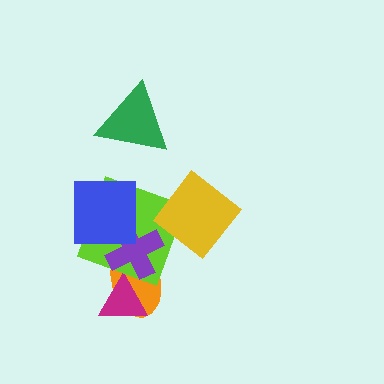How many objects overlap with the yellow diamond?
1 object overlaps with the yellow diamond.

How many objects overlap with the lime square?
4 objects overlap with the lime square.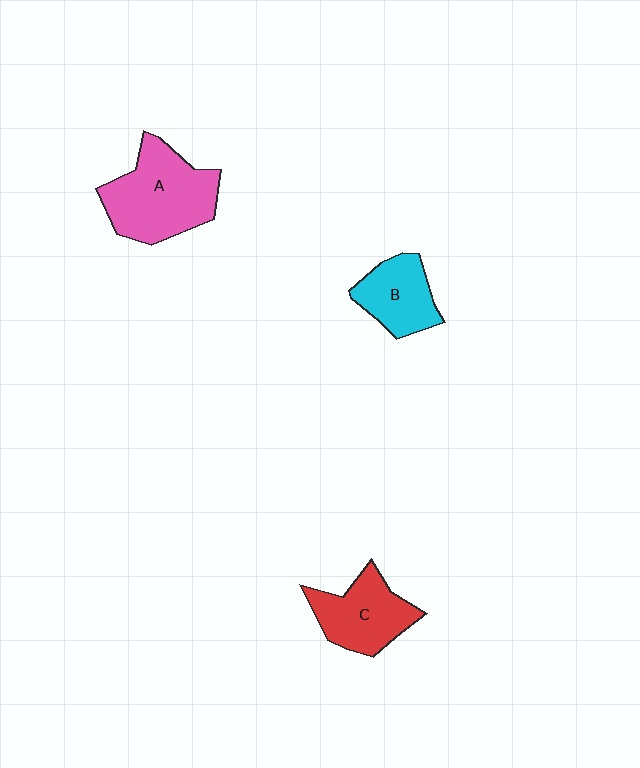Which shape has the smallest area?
Shape B (cyan).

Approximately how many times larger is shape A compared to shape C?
Approximately 1.4 times.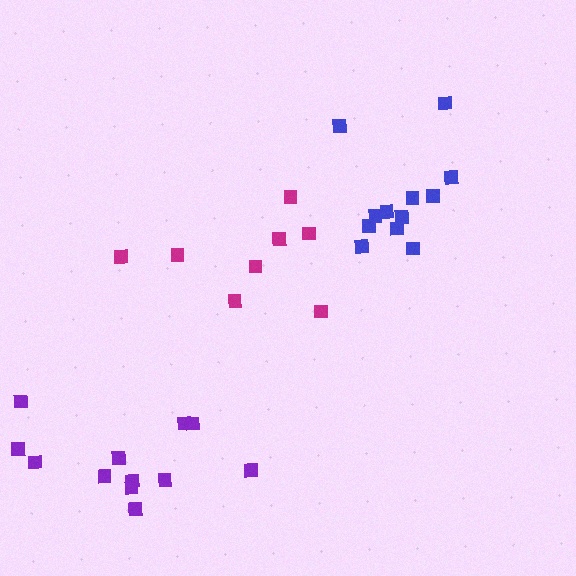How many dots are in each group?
Group 1: 12 dots, Group 2: 12 dots, Group 3: 8 dots (32 total).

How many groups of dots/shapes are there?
There are 3 groups.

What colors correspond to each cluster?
The clusters are colored: purple, blue, magenta.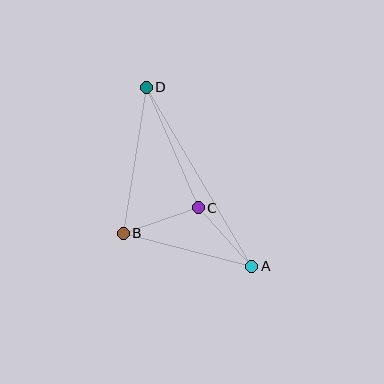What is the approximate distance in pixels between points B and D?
The distance between B and D is approximately 147 pixels.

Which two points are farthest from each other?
Points A and D are farthest from each other.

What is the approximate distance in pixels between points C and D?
The distance between C and D is approximately 131 pixels.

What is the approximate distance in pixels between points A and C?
The distance between A and C is approximately 79 pixels.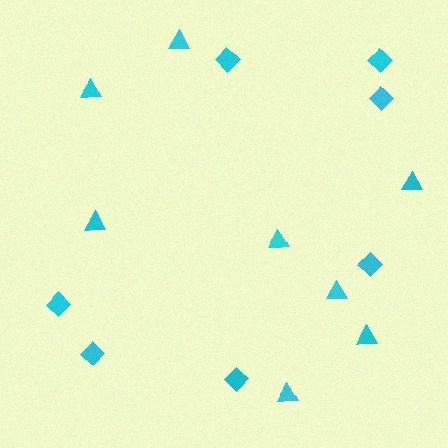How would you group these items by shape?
There are 2 groups: one group of triangles (8) and one group of diamonds (7).